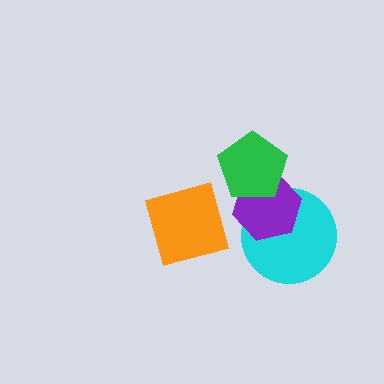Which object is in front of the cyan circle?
The purple hexagon is in front of the cyan circle.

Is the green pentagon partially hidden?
No, no other shape covers it.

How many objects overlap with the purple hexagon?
2 objects overlap with the purple hexagon.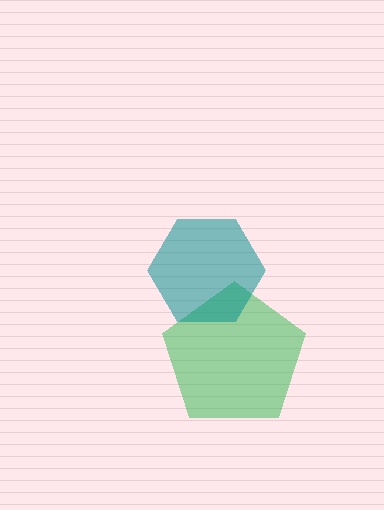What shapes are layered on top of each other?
The layered shapes are: a green pentagon, a teal hexagon.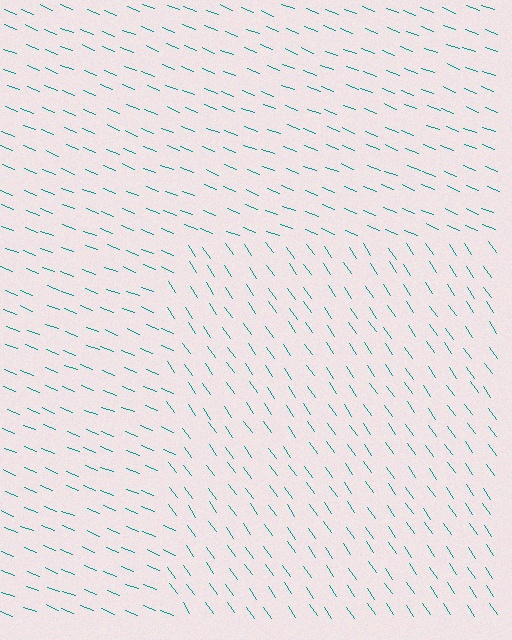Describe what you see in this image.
The image is filled with small teal line segments. A rectangle region in the image has lines oriented differently from the surrounding lines, creating a visible texture boundary.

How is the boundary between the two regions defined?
The boundary is defined purely by a change in line orientation (approximately 34 degrees difference). All lines are the same color and thickness.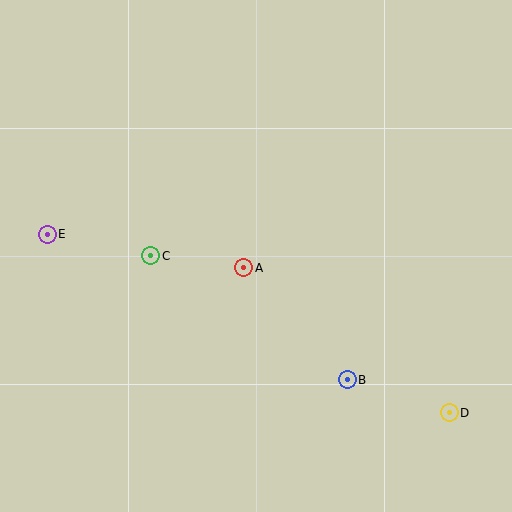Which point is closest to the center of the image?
Point A at (244, 268) is closest to the center.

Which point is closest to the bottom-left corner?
Point E is closest to the bottom-left corner.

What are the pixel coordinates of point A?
Point A is at (244, 268).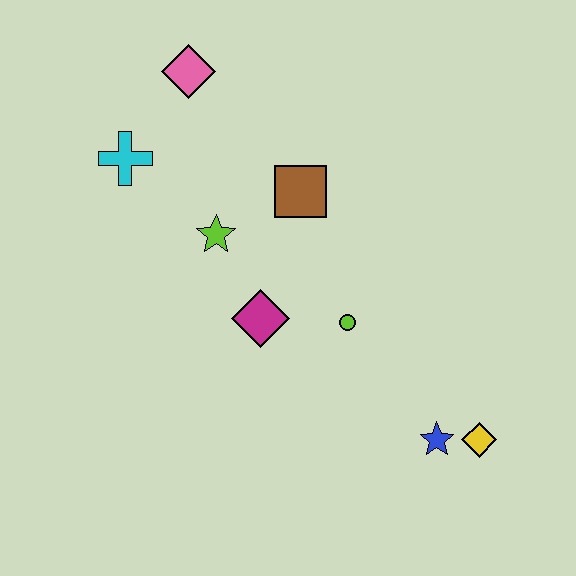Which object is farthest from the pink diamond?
The yellow diamond is farthest from the pink diamond.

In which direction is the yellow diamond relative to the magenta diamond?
The yellow diamond is to the right of the magenta diamond.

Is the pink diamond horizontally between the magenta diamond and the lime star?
No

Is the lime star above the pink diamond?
No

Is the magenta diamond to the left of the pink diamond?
No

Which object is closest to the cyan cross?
The pink diamond is closest to the cyan cross.